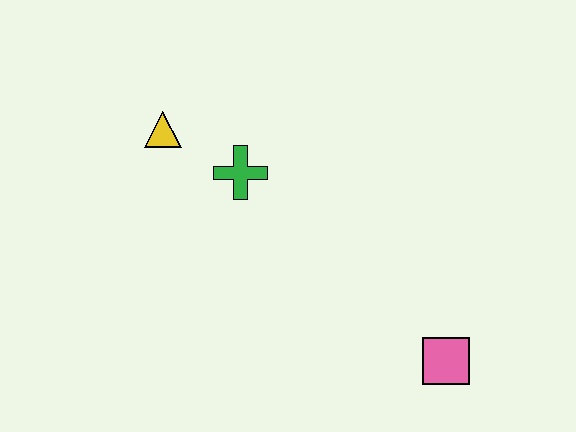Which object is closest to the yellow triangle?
The green cross is closest to the yellow triangle.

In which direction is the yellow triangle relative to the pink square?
The yellow triangle is to the left of the pink square.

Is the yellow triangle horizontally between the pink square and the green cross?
No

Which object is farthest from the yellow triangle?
The pink square is farthest from the yellow triangle.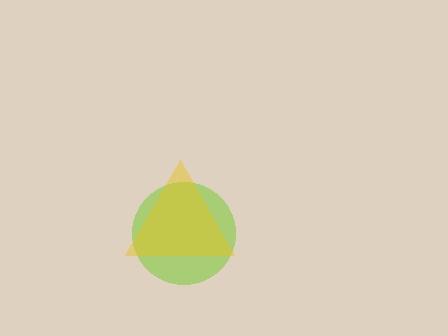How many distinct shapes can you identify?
There are 2 distinct shapes: a lime circle, a yellow triangle.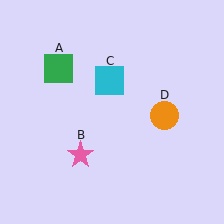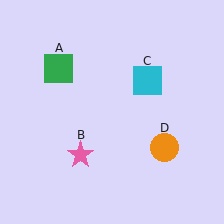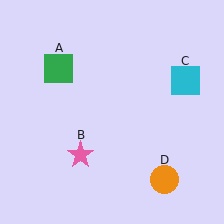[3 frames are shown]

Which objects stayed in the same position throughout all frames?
Green square (object A) and pink star (object B) remained stationary.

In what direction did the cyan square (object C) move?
The cyan square (object C) moved right.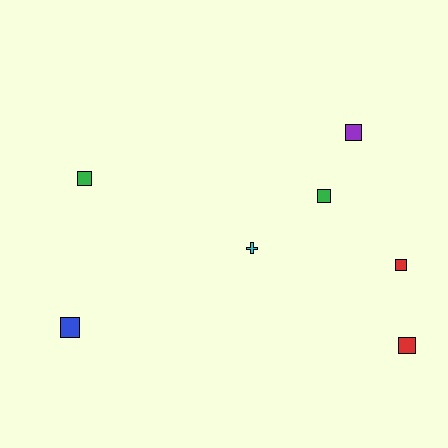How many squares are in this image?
There are 6 squares.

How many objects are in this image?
There are 7 objects.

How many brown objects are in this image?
There are no brown objects.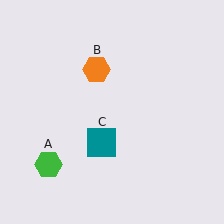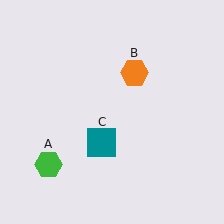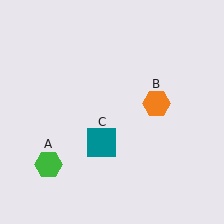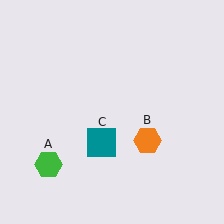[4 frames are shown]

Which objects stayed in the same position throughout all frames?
Green hexagon (object A) and teal square (object C) remained stationary.